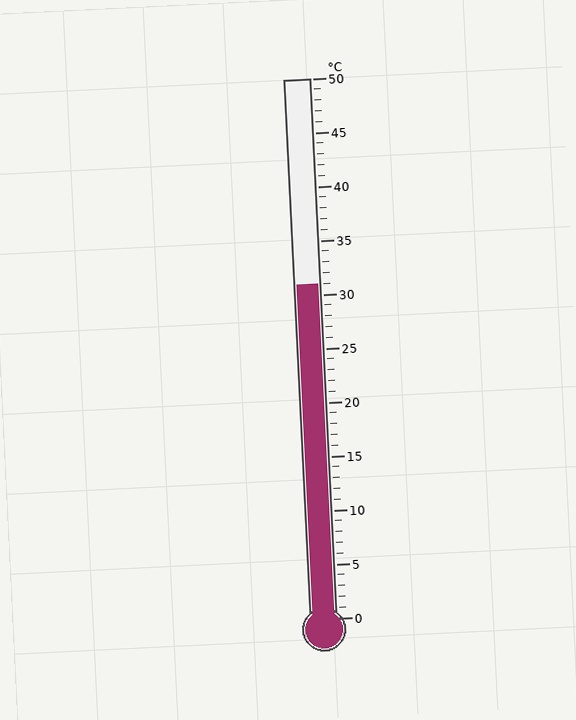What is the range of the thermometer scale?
The thermometer scale ranges from 0°C to 50°C.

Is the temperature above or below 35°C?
The temperature is below 35°C.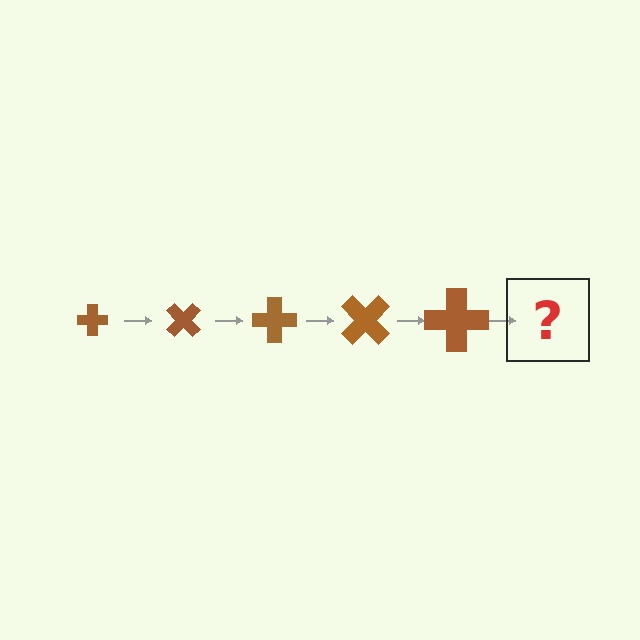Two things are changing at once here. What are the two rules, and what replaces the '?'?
The two rules are that the cross grows larger each step and it rotates 45 degrees each step. The '?' should be a cross, larger than the previous one and rotated 225 degrees from the start.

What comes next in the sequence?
The next element should be a cross, larger than the previous one and rotated 225 degrees from the start.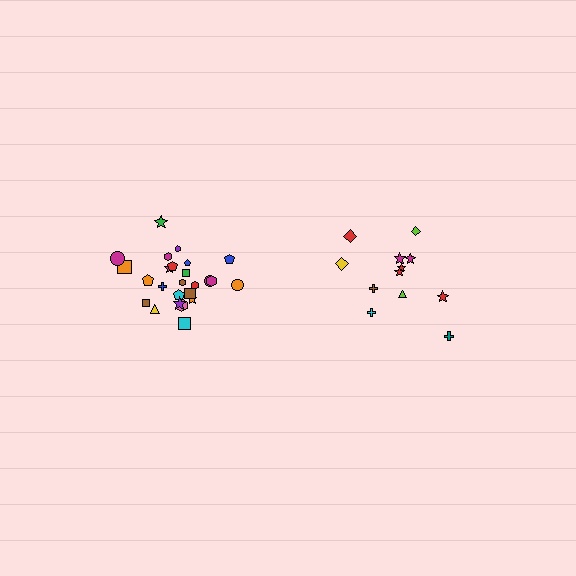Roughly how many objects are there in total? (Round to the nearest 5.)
Roughly 35 objects in total.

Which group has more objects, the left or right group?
The left group.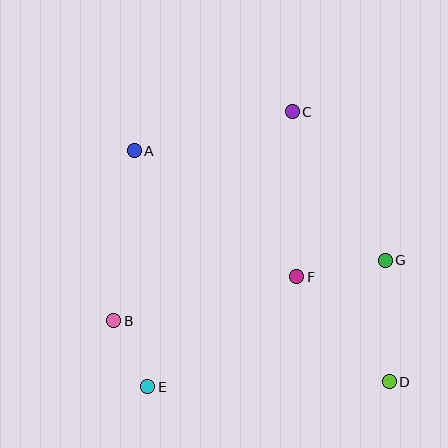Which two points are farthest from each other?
Points A and D are farthest from each other.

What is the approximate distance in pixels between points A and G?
The distance between A and G is approximately 274 pixels.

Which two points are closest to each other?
Points B and E are closest to each other.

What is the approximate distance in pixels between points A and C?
The distance between A and C is approximately 163 pixels.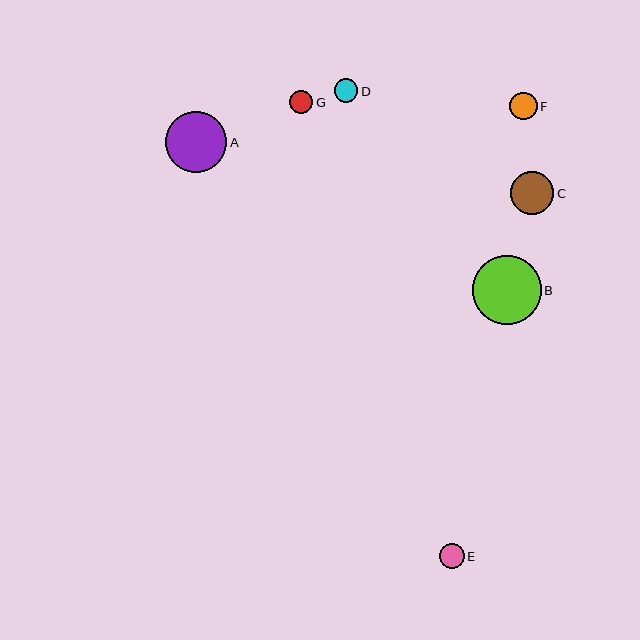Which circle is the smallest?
Circle G is the smallest with a size of approximately 23 pixels.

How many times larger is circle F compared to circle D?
Circle F is approximately 1.1 times the size of circle D.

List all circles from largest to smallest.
From largest to smallest: B, A, C, F, E, D, G.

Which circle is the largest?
Circle B is the largest with a size of approximately 68 pixels.